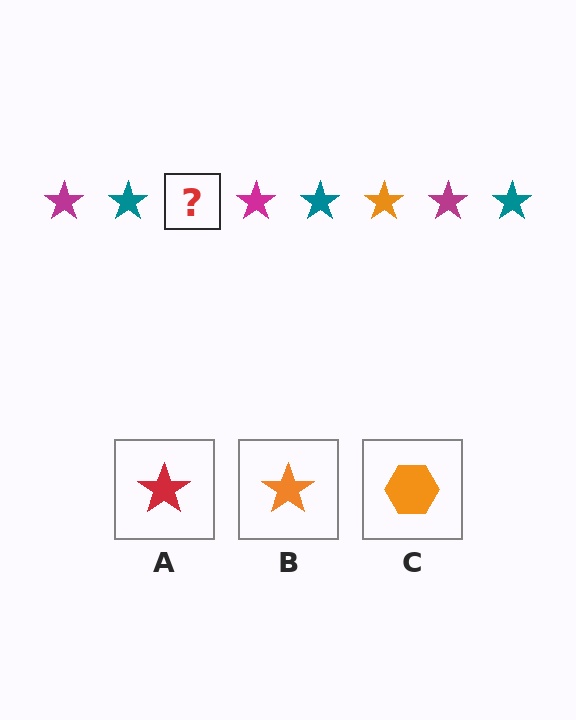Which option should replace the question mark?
Option B.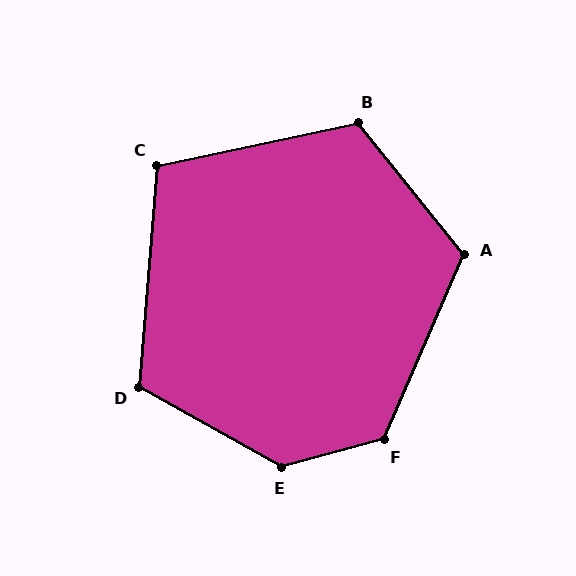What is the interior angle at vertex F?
Approximately 129 degrees (obtuse).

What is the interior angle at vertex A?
Approximately 118 degrees (obtuse).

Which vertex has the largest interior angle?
E, at approximately 136 degrees.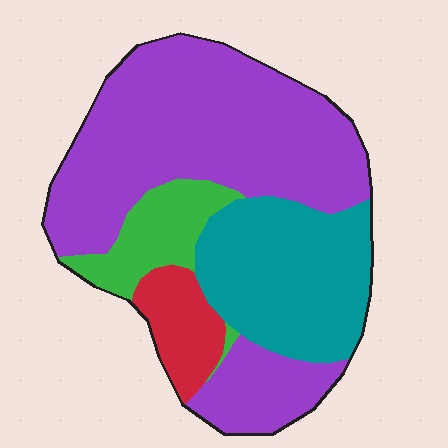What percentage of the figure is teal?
Teal covers 26% of the figure.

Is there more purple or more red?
Purple.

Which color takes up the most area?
Purple, at roughly 55%.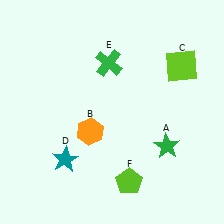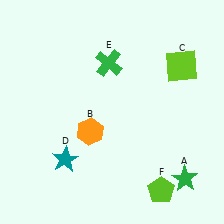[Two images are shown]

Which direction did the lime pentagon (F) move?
The lime pentagon (F) moved right.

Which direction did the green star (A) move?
The green star (A) moved down.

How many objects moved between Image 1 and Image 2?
2 objects moved between the two images.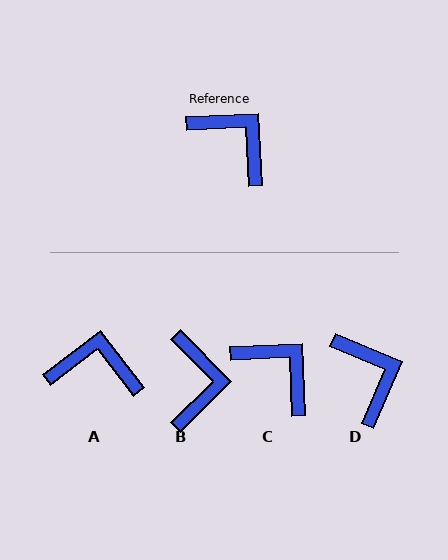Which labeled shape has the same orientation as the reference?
C.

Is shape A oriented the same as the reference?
No, it is off by about 35 degrees.